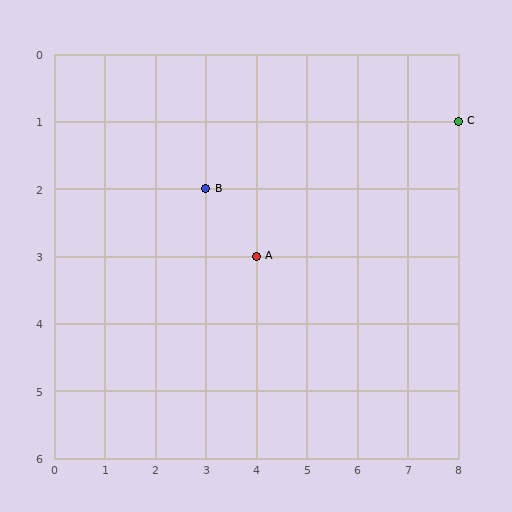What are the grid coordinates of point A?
Point A is at grid coordinates (4, 3).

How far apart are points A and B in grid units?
Points A and B are 1 column and 1 row apart (about 1.4 grid units diagonally).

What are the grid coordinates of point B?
Point B is at grid coordinates (3, 2).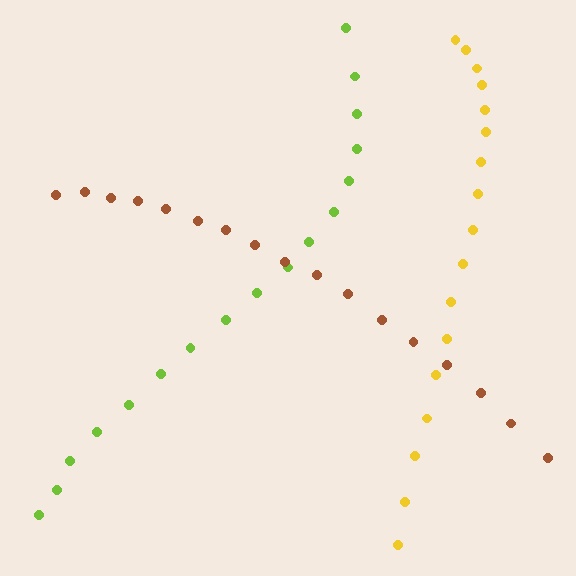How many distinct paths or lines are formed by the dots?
There are 3 distinct paths.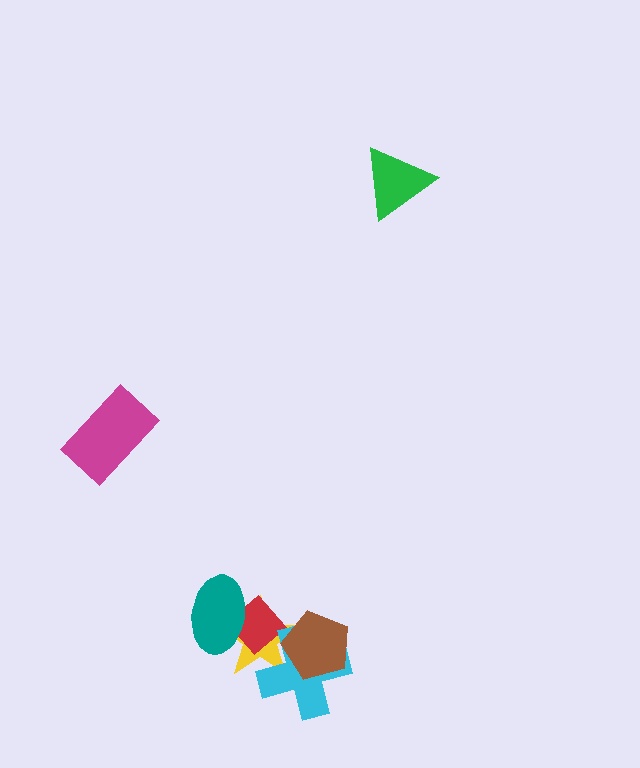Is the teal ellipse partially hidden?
No, no other shape covers it.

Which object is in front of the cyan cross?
The brown pentagon is in front of the cyan cross.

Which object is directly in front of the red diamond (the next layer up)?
The teal ellipse is directly in front of the red diamond.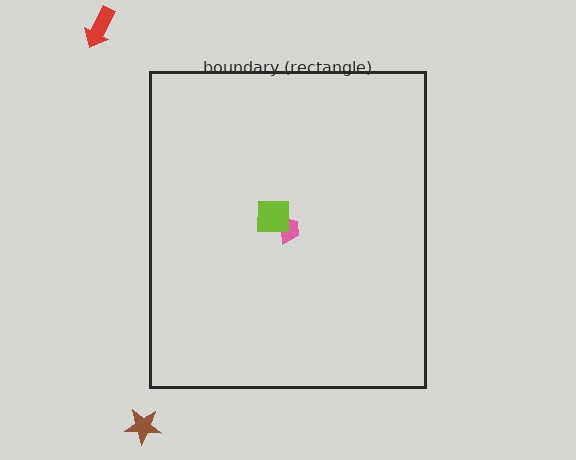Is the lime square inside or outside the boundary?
Inside.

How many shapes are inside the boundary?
2 inside, 2 outside.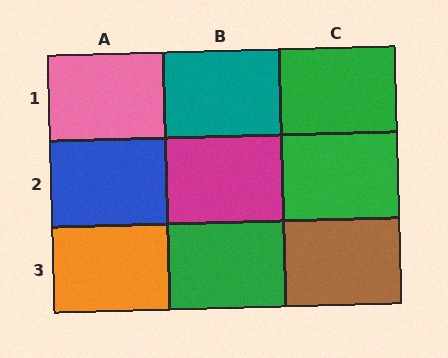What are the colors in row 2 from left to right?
Blue, magenta, green.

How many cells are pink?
1 cell is pink.